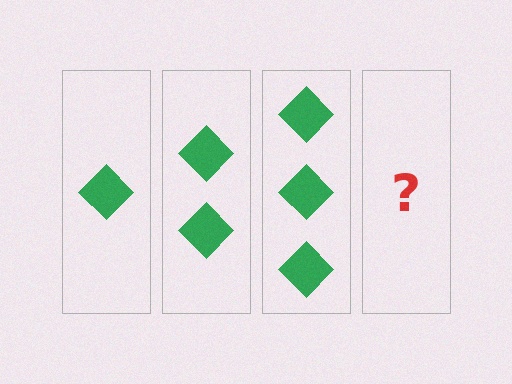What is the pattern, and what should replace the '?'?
The pattern is that each step adds one more diamond. The '?' should be 4 diamonds.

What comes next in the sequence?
The next element should be 4 diamonds.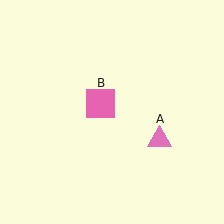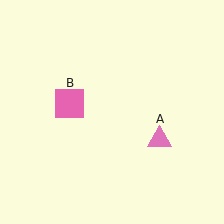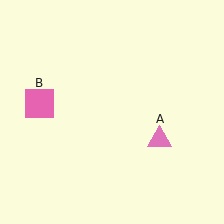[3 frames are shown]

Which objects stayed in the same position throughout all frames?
Pink triangle (object A) remained stationary.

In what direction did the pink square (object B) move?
The pink square (object B) moved left.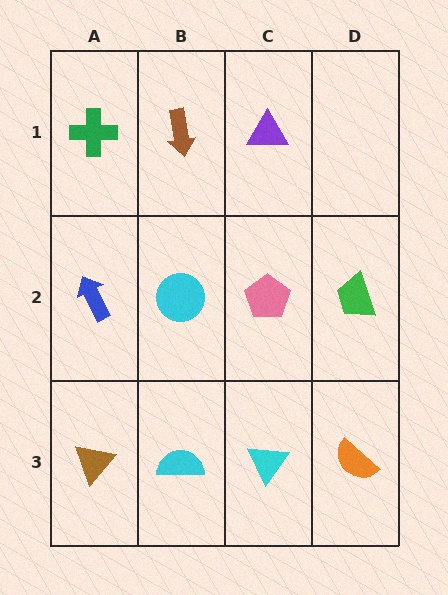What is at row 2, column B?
A cyan circle.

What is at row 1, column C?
A purple triangle.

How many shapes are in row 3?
4 shapes.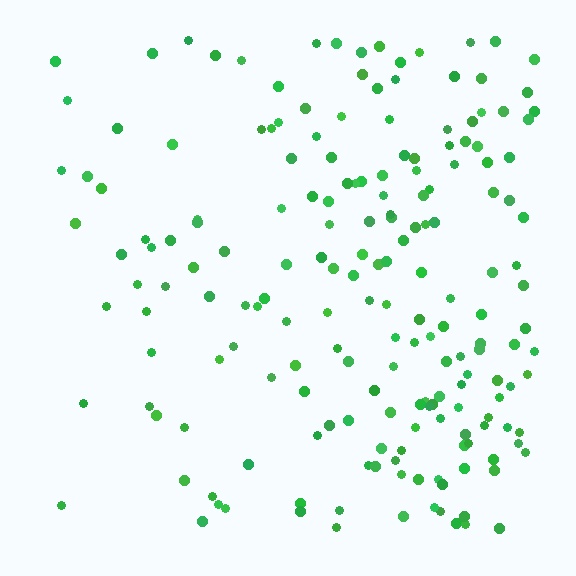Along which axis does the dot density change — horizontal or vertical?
Horizontal.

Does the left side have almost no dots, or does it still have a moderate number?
Still a moderate number, just noticeably fewer than the right.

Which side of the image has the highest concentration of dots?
The right.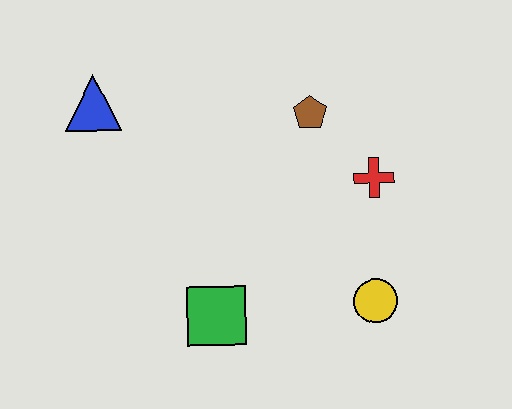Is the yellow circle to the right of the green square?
Yes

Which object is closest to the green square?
The yellow circle is closest to the green square.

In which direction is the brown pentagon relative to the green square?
The brown pentagon is above the green square.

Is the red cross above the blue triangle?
No